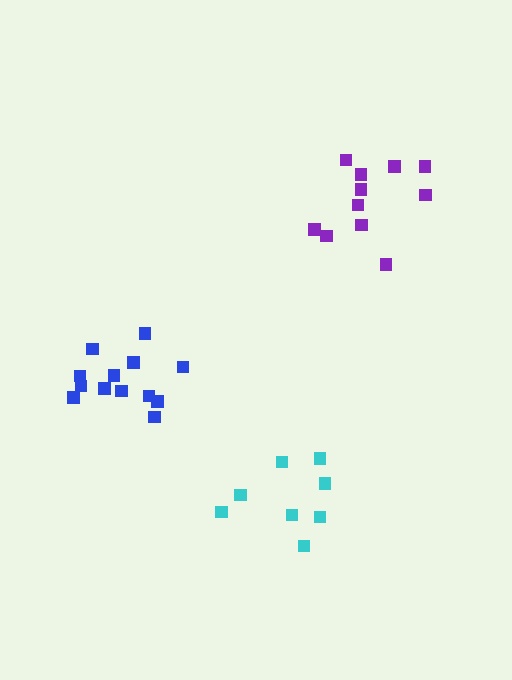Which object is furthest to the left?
The blue cluster is leftmost.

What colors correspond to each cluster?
The clusters are colored: purple, cyan, blue.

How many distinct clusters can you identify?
There are 3 distinct clusters.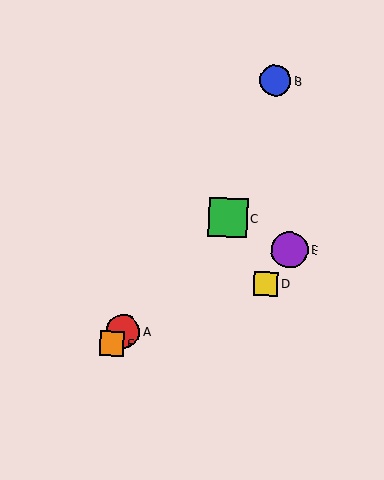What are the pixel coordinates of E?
Object E is at (289, 250).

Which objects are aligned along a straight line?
Objects A, C, F are aligned along a straight line.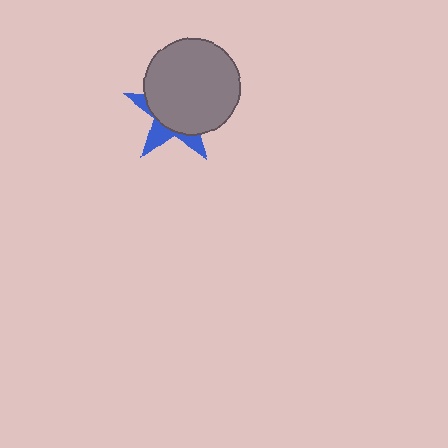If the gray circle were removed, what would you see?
You would see the complete blue star.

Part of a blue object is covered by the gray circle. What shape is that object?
It is a star.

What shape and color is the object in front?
The object in front is a gray circle.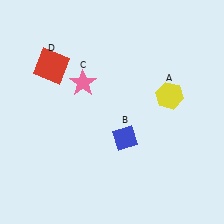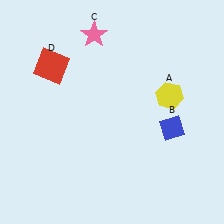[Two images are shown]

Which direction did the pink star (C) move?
The pink star (C) moved up.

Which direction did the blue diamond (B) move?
The blue diamond (B) moved right.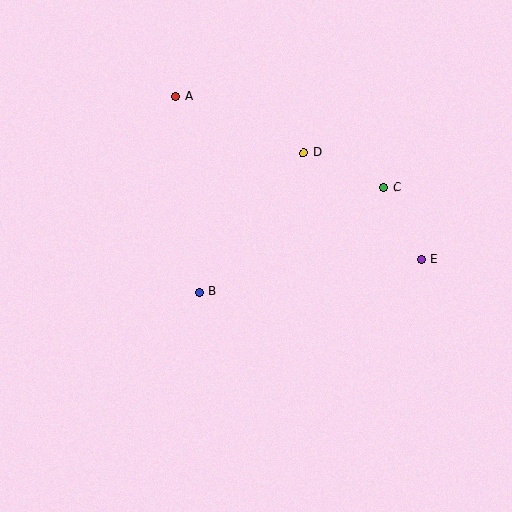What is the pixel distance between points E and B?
The distance between E and B is 224 pixels.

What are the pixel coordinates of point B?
Point B is at (199, 292).